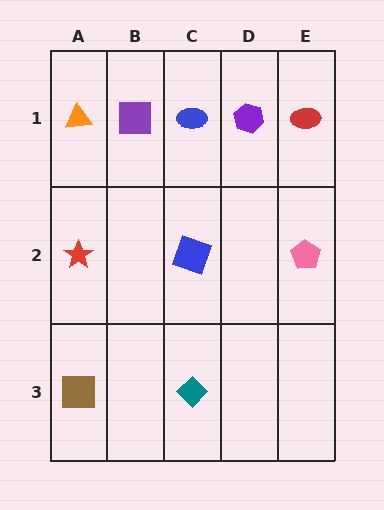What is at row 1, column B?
A purple square.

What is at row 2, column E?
A pink pentagon.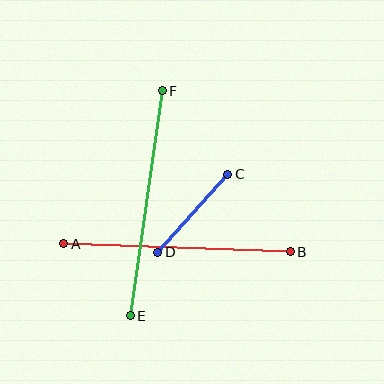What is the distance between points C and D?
The distance is approximately 105 pixels.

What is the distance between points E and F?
The distance is approximately 227 pixels.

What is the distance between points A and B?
The distance is approximately 227 pixels.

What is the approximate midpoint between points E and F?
The midpoint is at approximately (146, 203) pixels.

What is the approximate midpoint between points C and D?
The midpoint is at approximately (193, 213) pixels.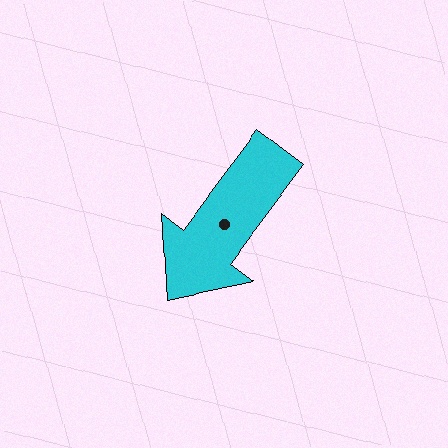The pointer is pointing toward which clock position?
Roughly 7 o'clock.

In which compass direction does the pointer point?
Southwest.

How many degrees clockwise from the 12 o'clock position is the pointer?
Approximately 217 degrees.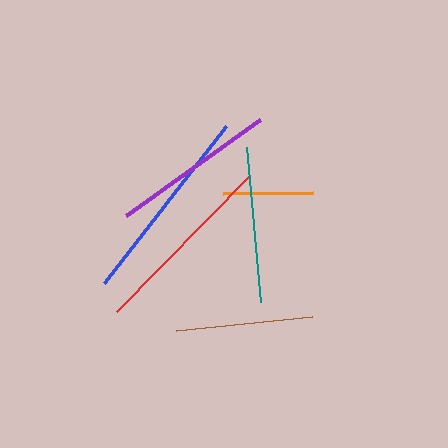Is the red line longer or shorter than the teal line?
The red line is longer than the teal line.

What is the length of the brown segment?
The brown segment is approximately 137 pixels long.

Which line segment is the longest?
The blue line is the longest at approximately 199 pixels.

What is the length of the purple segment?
The purple segment is approximately 164 pixels long.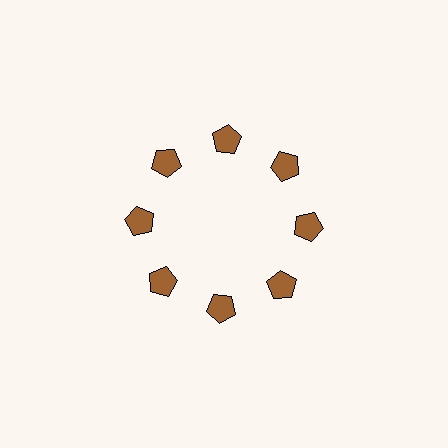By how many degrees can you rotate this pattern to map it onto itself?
The pattern maps onto itself every 45 degrees of rotation.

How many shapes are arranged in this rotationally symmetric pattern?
There are 8 shapes, arranged in 8 groups of 1.